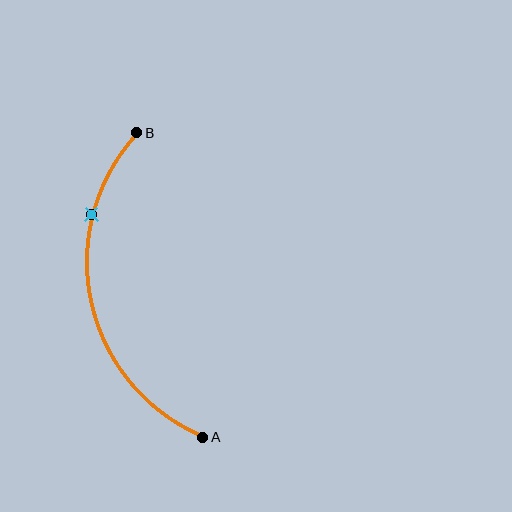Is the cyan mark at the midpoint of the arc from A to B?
No. The cyan mark lies on the arc but is closer to endpoint B. The arc midpoint would be at the point on the curve equidistant along the arc from both A and B.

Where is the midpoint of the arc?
The arc midpoint is the point on the curve farthest from the straight line joining A and B. It sits to the left of that line.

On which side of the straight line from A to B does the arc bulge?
The arc bulges to the left of the straight line connecting A and B.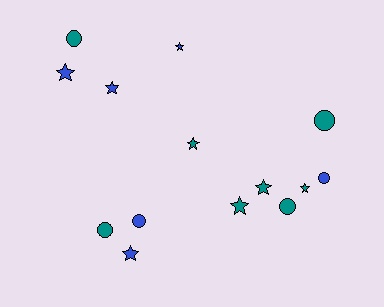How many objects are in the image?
There are 14 objects.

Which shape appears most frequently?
Star, with 8 objects.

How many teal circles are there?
There are 4 teal circles.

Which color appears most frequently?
Teal, with 8 objects.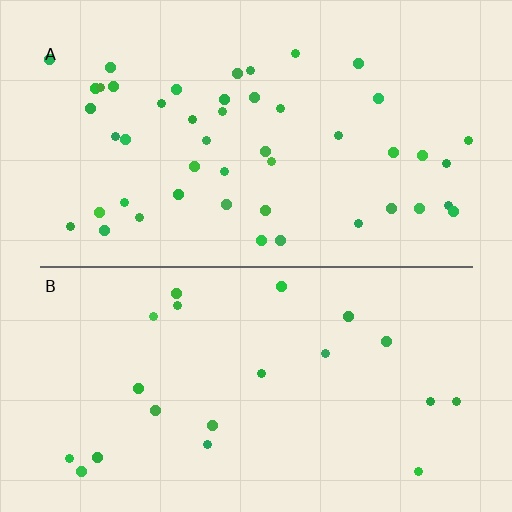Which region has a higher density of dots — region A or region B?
A (the top).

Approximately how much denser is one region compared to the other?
Approximately 2.3× — region A over region B.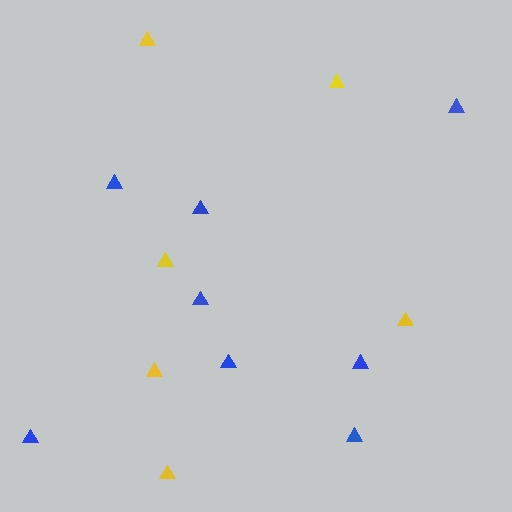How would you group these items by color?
There are 2 groups: one group of blue triangles (8) and one group of yellow triangles (6).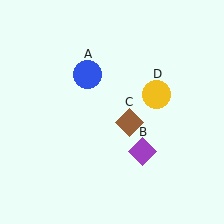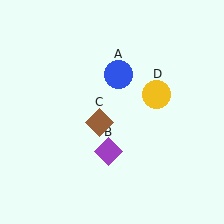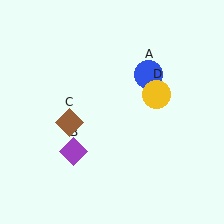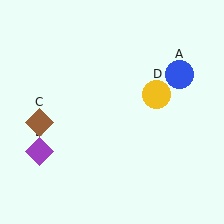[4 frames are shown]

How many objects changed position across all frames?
3 objects changed position: blue circle (object A), purple diamond (object B), brown diamond (object C).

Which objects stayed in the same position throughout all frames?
Yellow circle (object D) remained stationary.